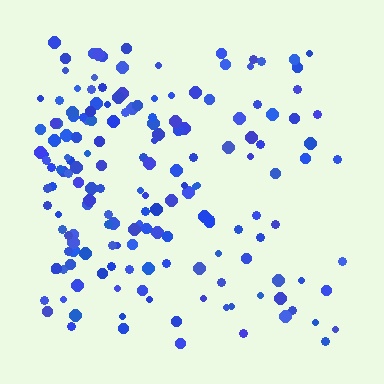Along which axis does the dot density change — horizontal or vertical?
Horizontal.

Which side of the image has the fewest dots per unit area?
The right.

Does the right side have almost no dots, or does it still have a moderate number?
Still a moderate number, just noticeably fewer than the left.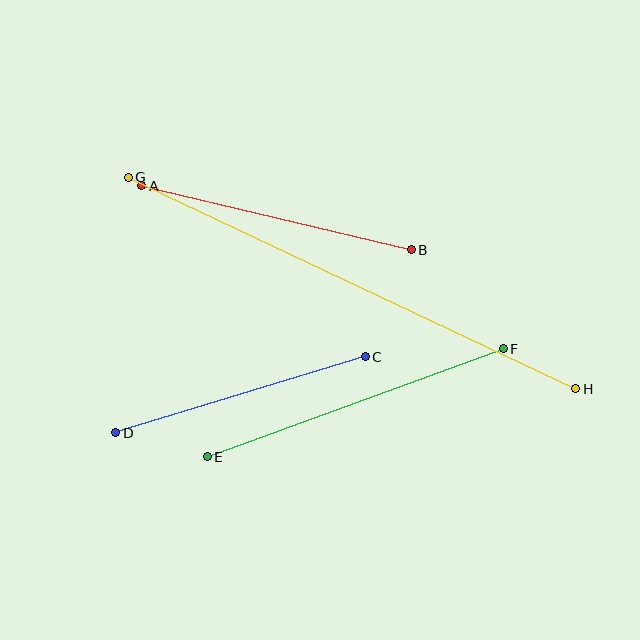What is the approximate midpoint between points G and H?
The midpoint is at approximately (352, 283) pixels.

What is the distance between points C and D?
The distance is approximately 261 pixels.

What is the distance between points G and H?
The distance is approximately 495 pixels.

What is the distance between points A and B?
The distance is approximately 277 pixels.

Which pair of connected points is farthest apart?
Points G and H are farthest apart.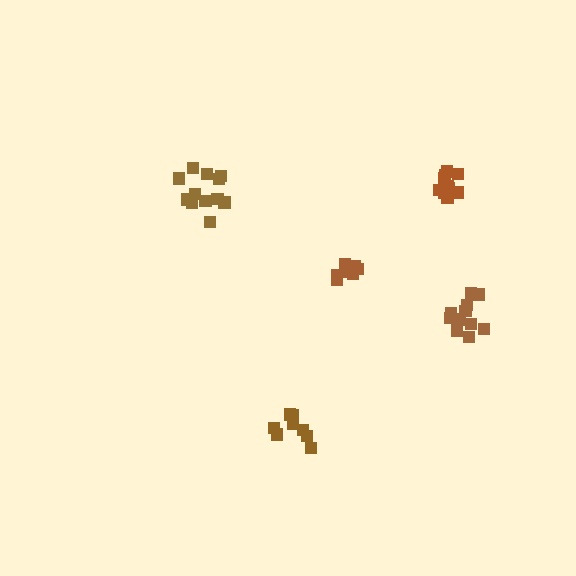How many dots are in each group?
Group 1: 12 dots, Group 2: 13 dots, Group 3: 9 dots, Group 4: 11 dots, Group 5: 8 dots (53 total).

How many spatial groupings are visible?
There are 5 spatial groupings.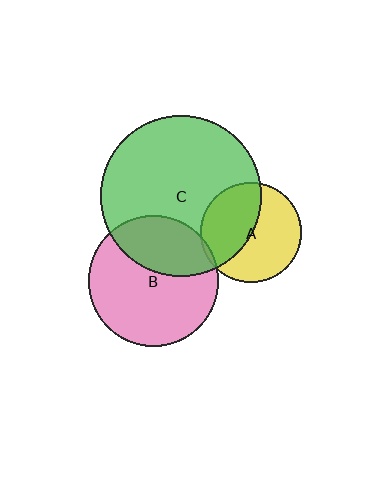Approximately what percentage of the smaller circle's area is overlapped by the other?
Approximately 5%.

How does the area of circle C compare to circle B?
Approximately 1.5 times.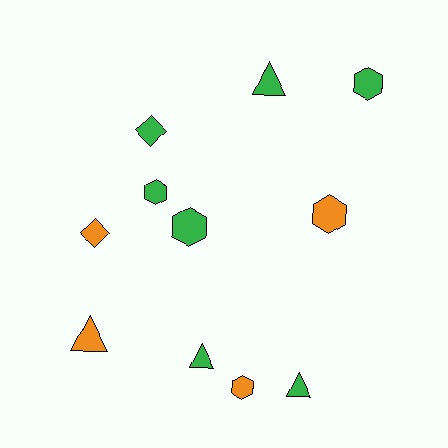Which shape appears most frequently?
Hexagon, with 5 objects.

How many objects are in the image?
There are 11 objects.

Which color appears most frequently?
Green, with 7 objects.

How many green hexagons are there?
There are 3 green hexagons.